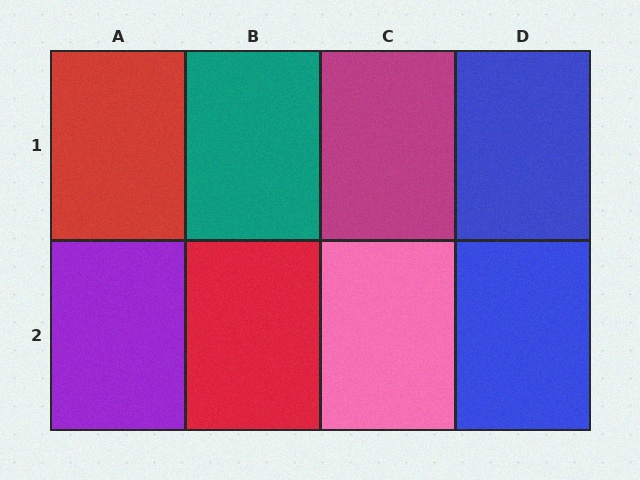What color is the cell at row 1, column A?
Red.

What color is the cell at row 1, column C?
Magenta.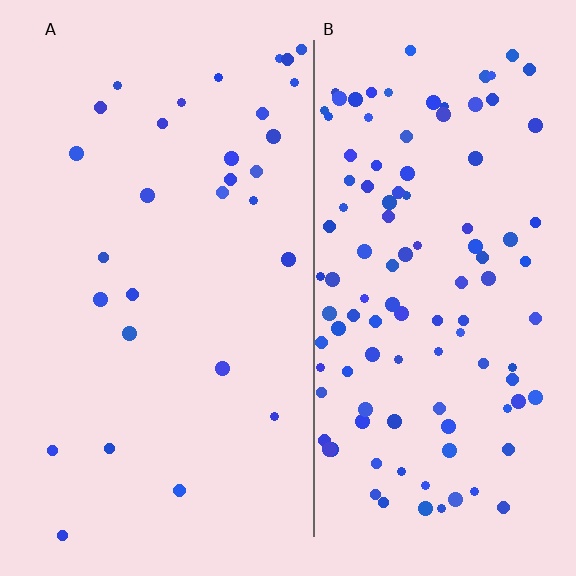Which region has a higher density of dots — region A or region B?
B (the right).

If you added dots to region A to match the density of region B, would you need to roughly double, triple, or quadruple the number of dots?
Approximately quadruple.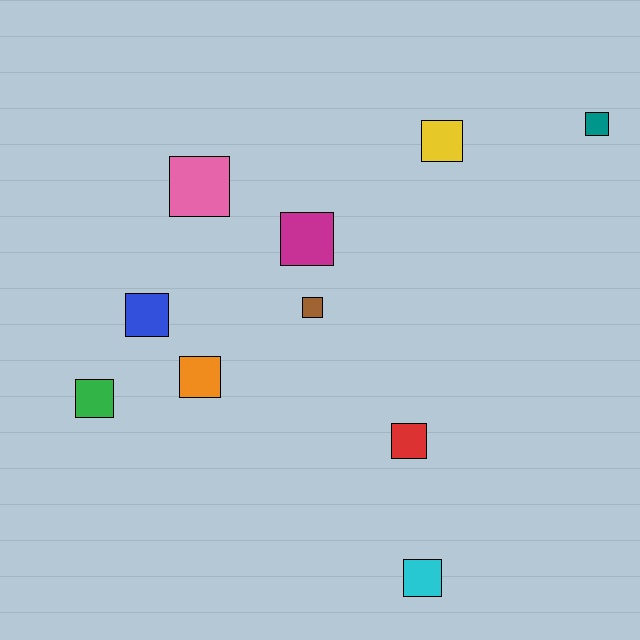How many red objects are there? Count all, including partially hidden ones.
There is 1 red object.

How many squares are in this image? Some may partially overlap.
There are 10 squares.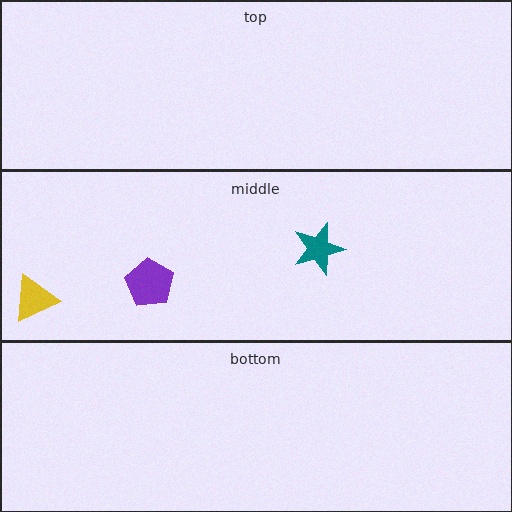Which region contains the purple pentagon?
The middle region.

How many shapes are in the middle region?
3.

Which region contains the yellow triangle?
The middle region.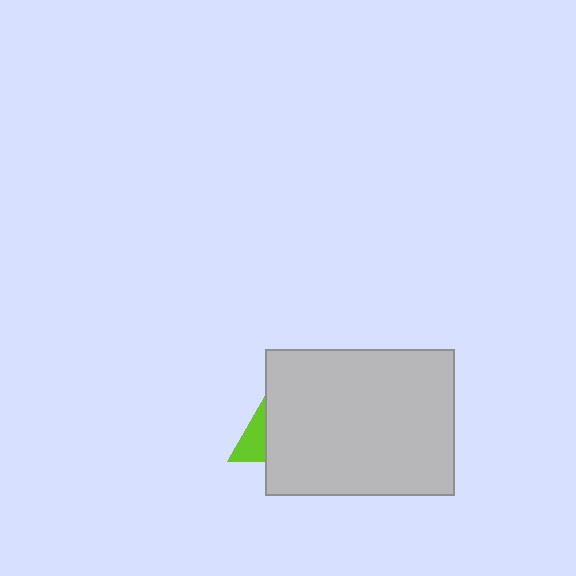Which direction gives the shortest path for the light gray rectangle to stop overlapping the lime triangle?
Moving right gives the shortest separation.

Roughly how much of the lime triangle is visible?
A small part of it is visible (roughly 34%).